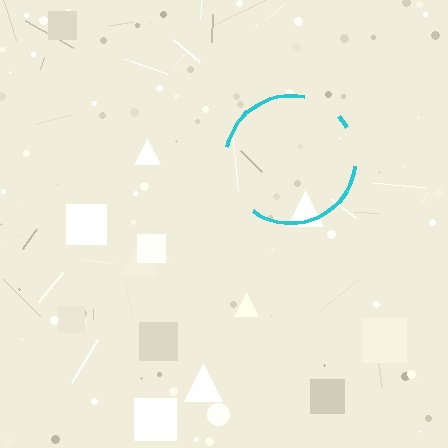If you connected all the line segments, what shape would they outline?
They would outline a circle.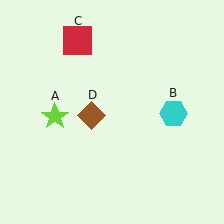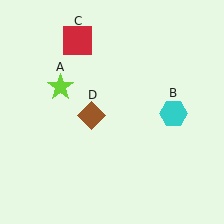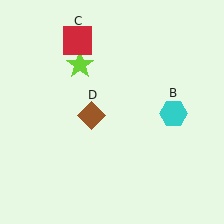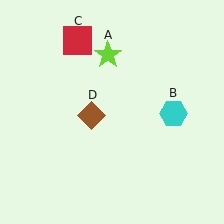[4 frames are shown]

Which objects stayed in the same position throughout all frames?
Cyan hexagon (object B) and red square (object C) and brown diamond (object D) remained stationary.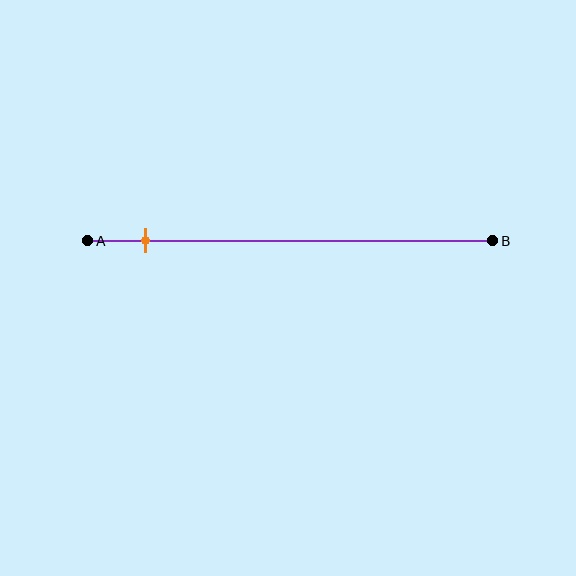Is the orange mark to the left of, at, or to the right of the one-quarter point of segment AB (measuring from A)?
The orange mark is to the left of the one-quarter point of segment AB.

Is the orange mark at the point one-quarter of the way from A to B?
No, the mark is at about 15% from A, not at the 25% one-quarter point.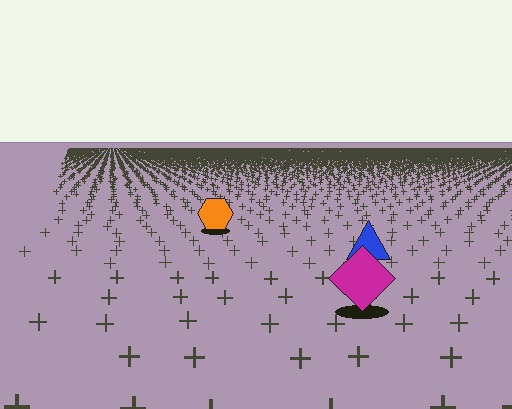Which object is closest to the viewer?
The magenta diamond is closest. The texture marks near it are larger and more spread out.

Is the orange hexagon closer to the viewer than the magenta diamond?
No. The magenta diamond is closer — you can tell from the texture gradient: the ground texture is coarser near it.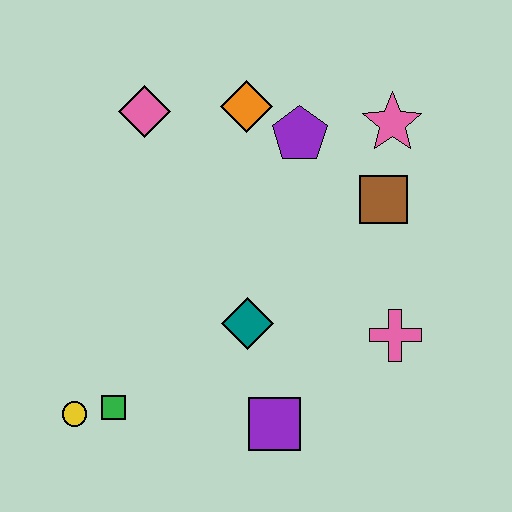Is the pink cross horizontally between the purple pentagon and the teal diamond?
No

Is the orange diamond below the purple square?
No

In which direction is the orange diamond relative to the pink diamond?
The orange diamond is to the right of the pink diamond.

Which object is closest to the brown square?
The pink star is closest to the brown square.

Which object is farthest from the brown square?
The yellow circle is farthest from the brown square.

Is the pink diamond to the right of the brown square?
No